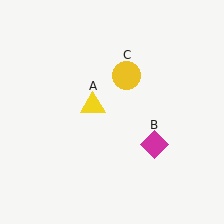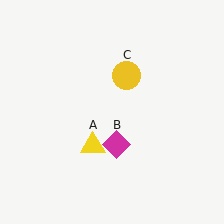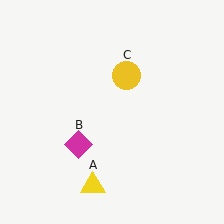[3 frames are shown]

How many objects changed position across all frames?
2 objects changed position: yellow triangle (object A), magenta diamond (object B).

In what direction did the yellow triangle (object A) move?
The yellow triangle (object A) moved down.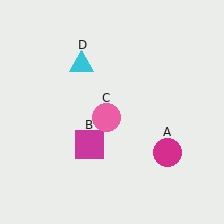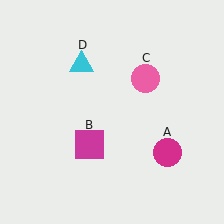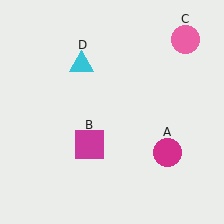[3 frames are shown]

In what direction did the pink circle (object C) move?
The pink circle (object C) moved up and to the right.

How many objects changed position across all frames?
1 object changed position: pink circle (object C).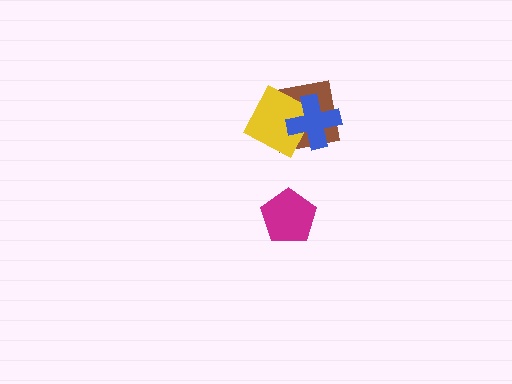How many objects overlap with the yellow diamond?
2 objects overlap with the yellow diamond.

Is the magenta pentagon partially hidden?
No, no other shape covers it.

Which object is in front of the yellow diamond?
The blue cross is in front of the yellow diamond.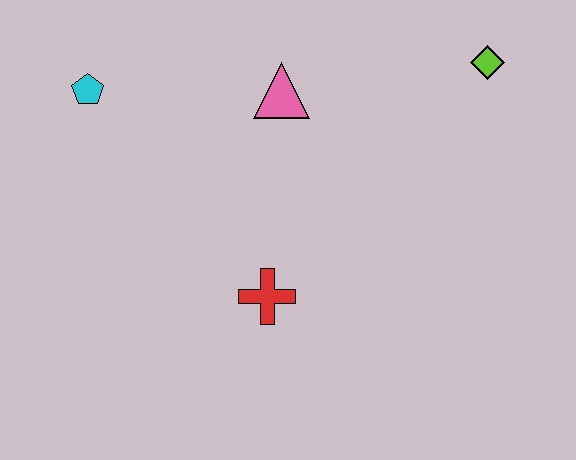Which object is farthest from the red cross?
The lime diamond is farthest from the red cross.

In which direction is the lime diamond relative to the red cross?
The lime diamond is above the red cross.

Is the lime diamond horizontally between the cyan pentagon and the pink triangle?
No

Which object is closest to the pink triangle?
The cyan pentagon is closest to the pink triangle.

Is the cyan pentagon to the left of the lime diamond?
Yes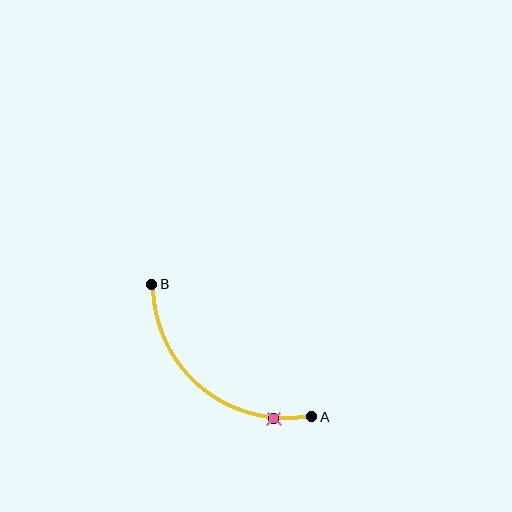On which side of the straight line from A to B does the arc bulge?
The arc bulges below and to the left of the straight line connecting A and B.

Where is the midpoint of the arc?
The arc midpoint is the point on the curve farthest from the straight line joining A and B. It sits below and to the left of that line.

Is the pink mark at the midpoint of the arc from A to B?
No. The pink mark lies on the arc but is closer to endpoint A. The arc midpoint would be at the point on the curve equidistant along the arc from both A and B.